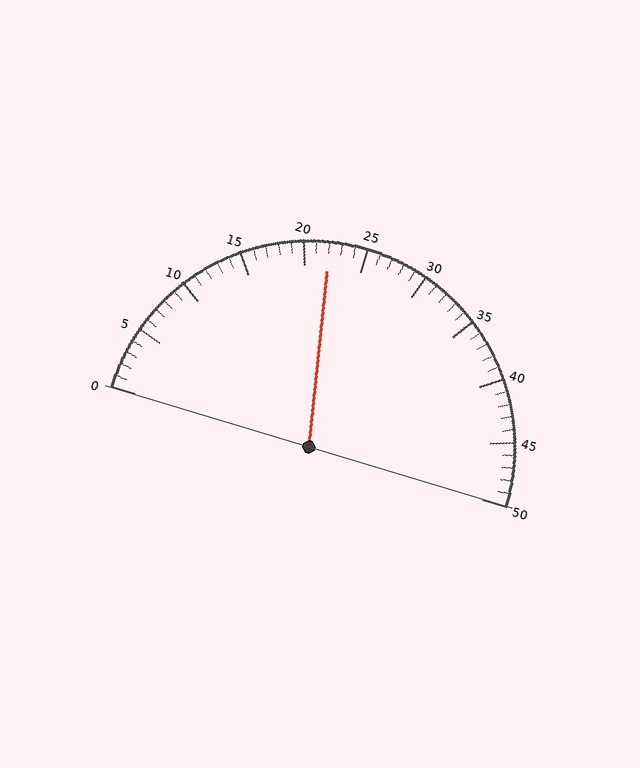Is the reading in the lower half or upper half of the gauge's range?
The reading is in the lower half of the range (0 to 50).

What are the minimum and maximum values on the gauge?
The gauge ranges from 0 to 50.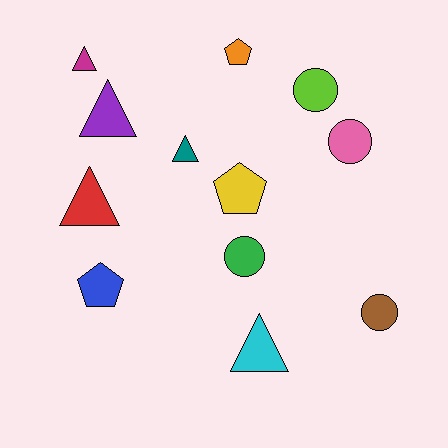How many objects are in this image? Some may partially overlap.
There are 12 objects.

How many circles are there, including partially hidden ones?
There are 4 circles.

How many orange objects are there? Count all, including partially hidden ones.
There is 1 orange object.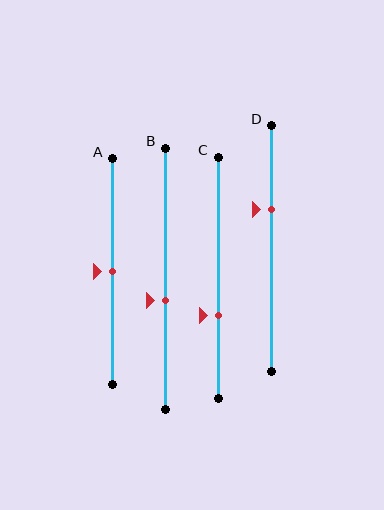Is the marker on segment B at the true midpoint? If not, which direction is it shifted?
No, the marker on segment B is shifted downward by about 8% of the segment length.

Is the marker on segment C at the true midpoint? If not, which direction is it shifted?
No, the marker on segment C is shifted downward by about 15% of the segment length.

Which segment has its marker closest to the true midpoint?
Segment A has its marker closest to the true midpoint.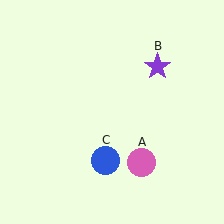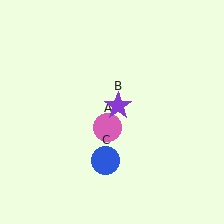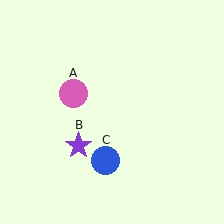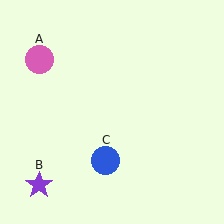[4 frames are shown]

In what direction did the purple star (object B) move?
The purple star (object B) moved down and to the left.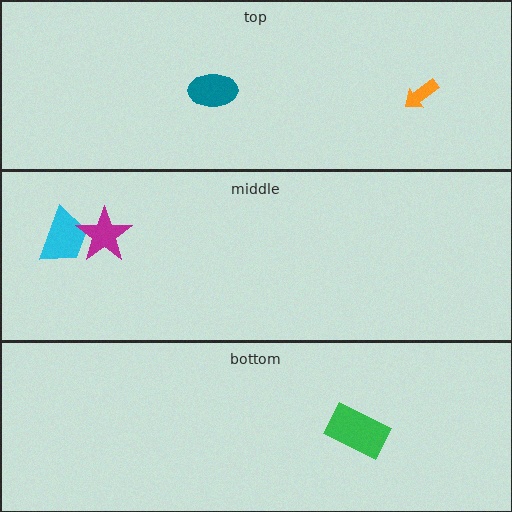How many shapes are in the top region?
2.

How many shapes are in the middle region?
2.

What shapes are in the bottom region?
The green rectangle.